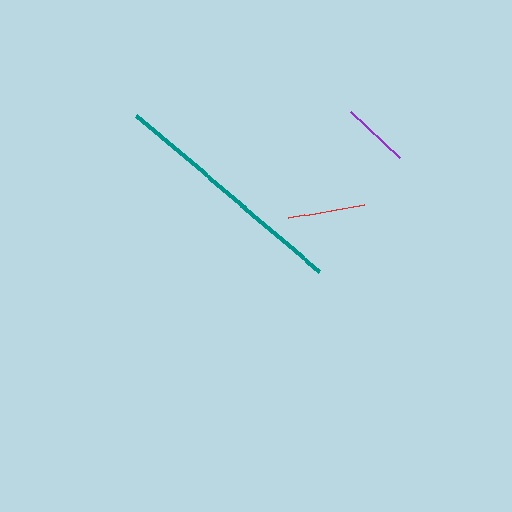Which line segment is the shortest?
The purple line is the shortest at approximately 67 pixels.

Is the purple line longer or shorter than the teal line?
The teal line is longer than the purple line.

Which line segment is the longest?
The teal line is the longest at approximately 240 pixels.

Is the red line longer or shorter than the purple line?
The red line is longer than the purple line.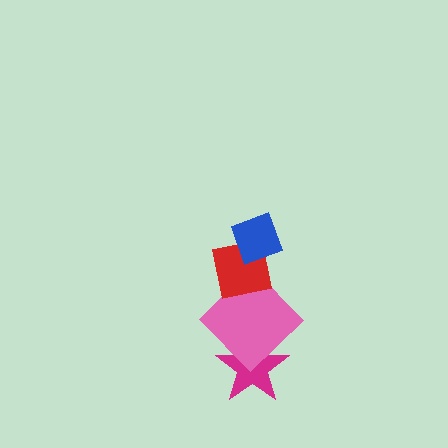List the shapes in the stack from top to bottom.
From top to bottom: the blue diamond, the red square, the pink diamond, the magenta star.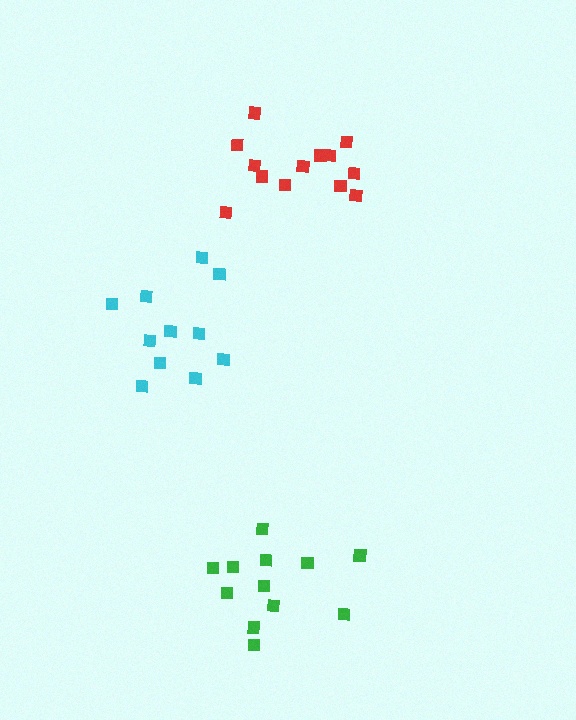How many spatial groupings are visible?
There are 3 spatial groupings.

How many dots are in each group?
Group 1: 11 dots, Group 2: 12 dots, Group 3: 13 dots (36 total).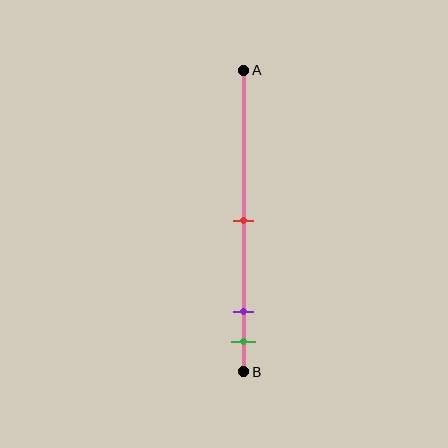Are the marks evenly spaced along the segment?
No, the marks are not evenly spaced.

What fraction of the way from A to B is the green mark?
The green mark is approximately 90% (0.9) of the way from A to B.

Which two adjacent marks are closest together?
The purple and green marks are the closest adjacent pair.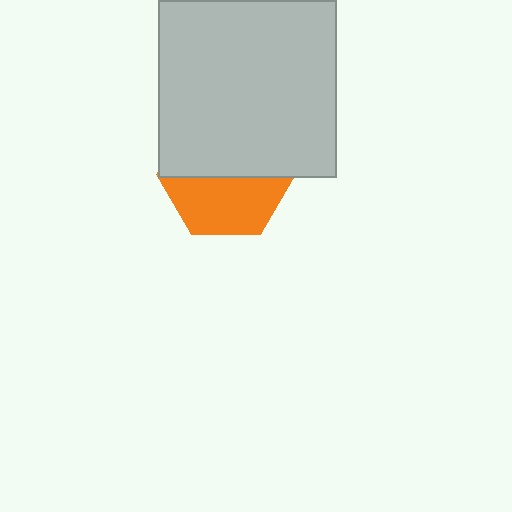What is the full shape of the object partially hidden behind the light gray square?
The partially hidden object is an orange hexagon.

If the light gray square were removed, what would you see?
You would see the complete orange hexagon.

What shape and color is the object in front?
The object in front is a light gray square.